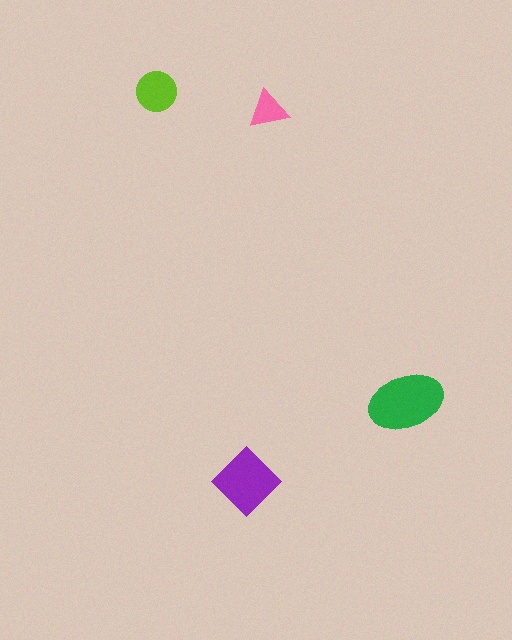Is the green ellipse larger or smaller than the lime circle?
Larger.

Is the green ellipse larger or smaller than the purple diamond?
Larger.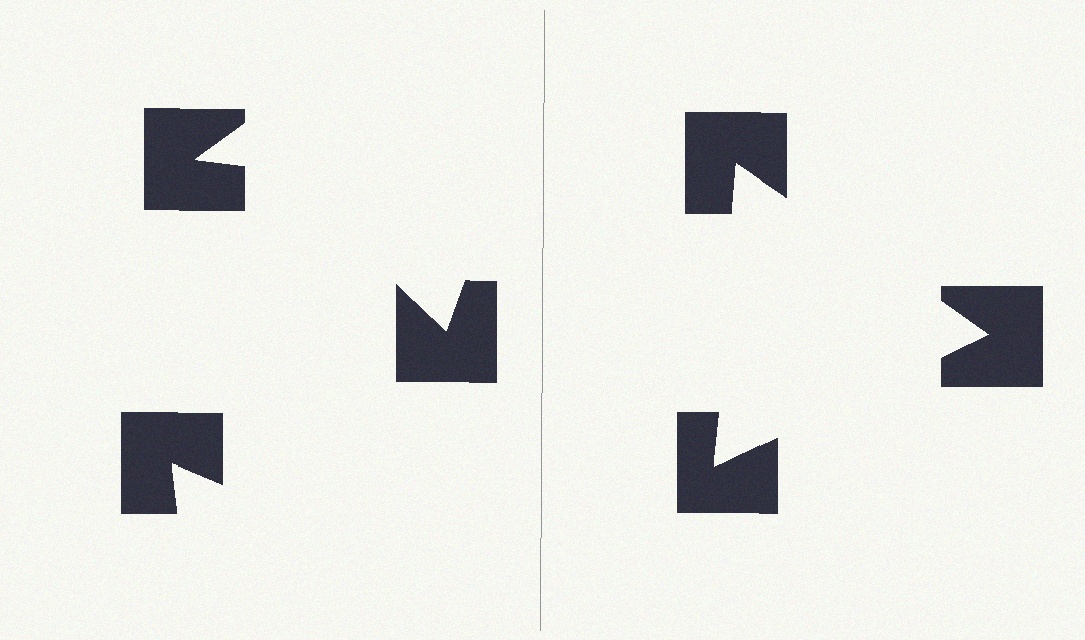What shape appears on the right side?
An illusory triangle.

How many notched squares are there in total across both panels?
6 — 3 on each side.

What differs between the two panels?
The notched squares are positioned identically on both sides; only the wedge orientations differ. On the right they align to a triangle; on the left they are misaligned.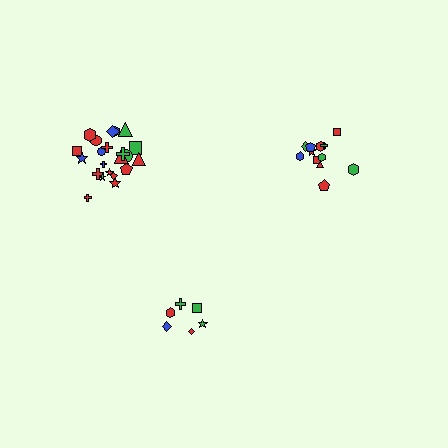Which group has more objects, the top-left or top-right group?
The top-left group.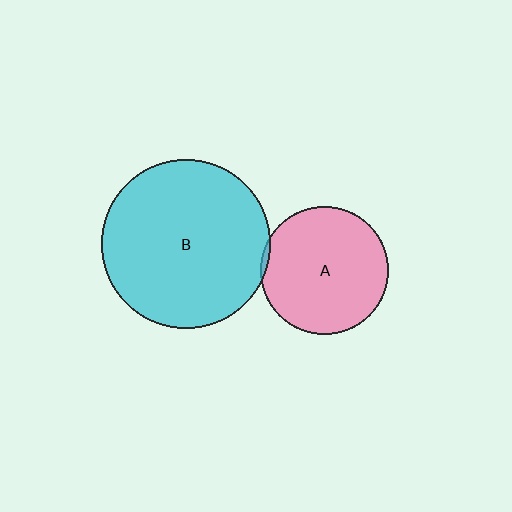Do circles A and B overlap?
Yes.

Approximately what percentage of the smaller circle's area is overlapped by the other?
Approximately 5%.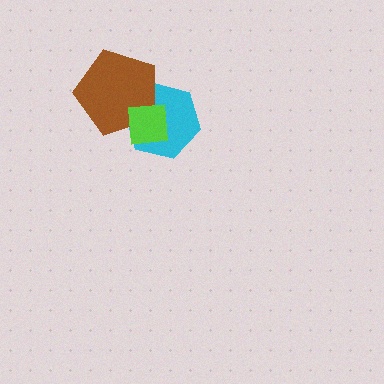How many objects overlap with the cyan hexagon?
2 objects overlap with the cyan hexagon.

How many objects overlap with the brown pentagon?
2 objects overlap with the brown pentagon.